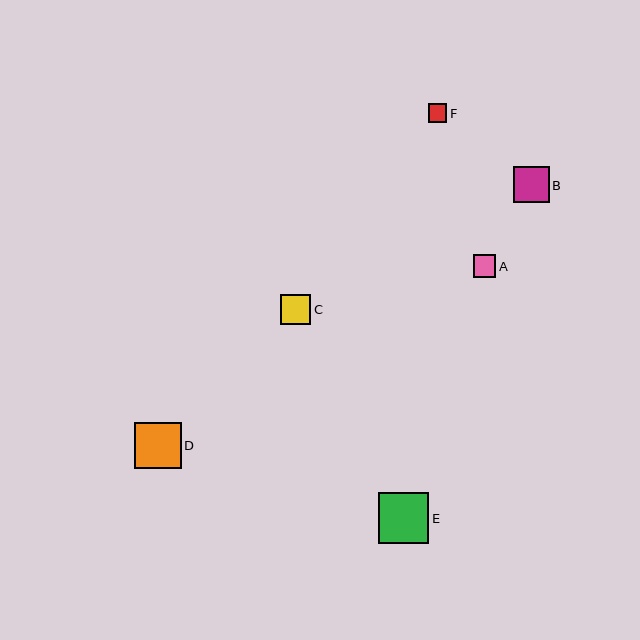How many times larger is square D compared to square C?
Square D is approximately 1.5 times the size of square C.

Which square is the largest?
Square E is the largest with a size of approximately 51 pixels.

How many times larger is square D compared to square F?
Square D is approximately 2.5 times the size of square F.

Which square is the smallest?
Square F is the smallest with a size of approximately 19 pixels.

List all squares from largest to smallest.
From largest to smallest: E, D, B, C, A, F.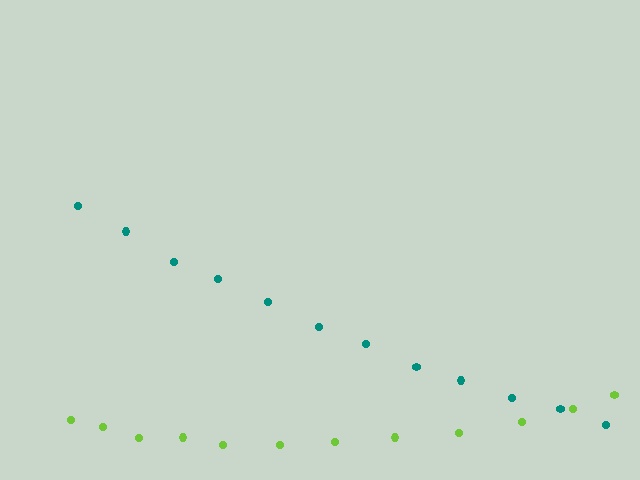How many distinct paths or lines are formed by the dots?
There are 2 distinct paths.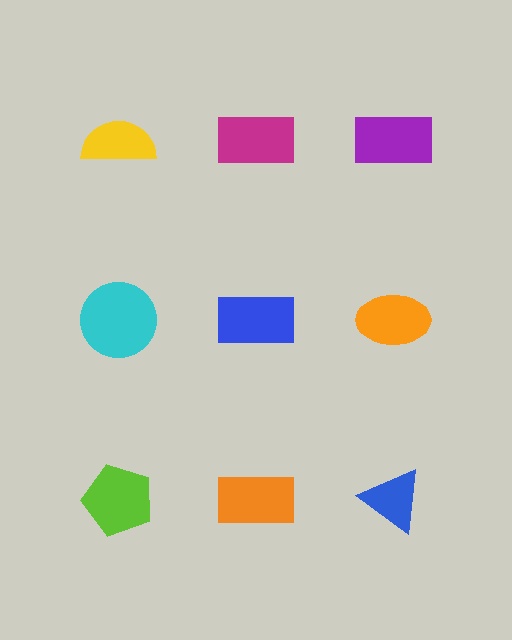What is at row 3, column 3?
A blue triangle.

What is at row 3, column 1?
A lime pentagon.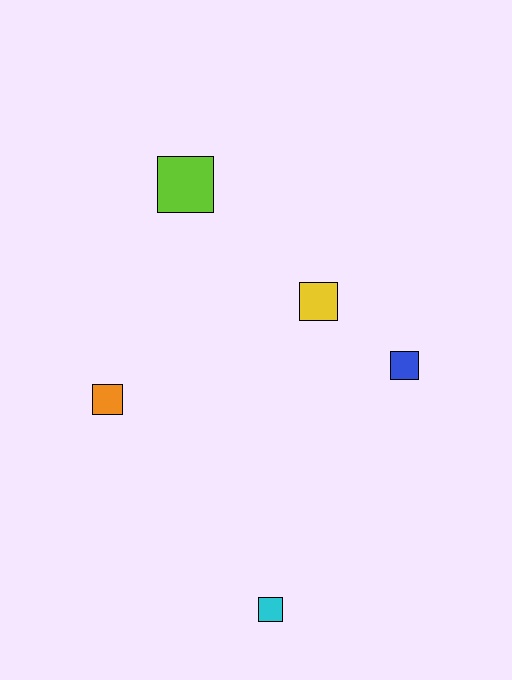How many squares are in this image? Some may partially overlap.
There are 5 squares.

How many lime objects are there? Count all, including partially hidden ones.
There is 1 lime object.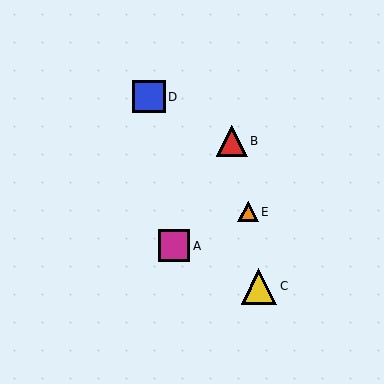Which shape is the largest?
The yellow triangle (labeled C) is the largest.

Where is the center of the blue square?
The center of the blue square is at (149, 97).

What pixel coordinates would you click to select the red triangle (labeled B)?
Click at (232, 141) to select the red triangle B.